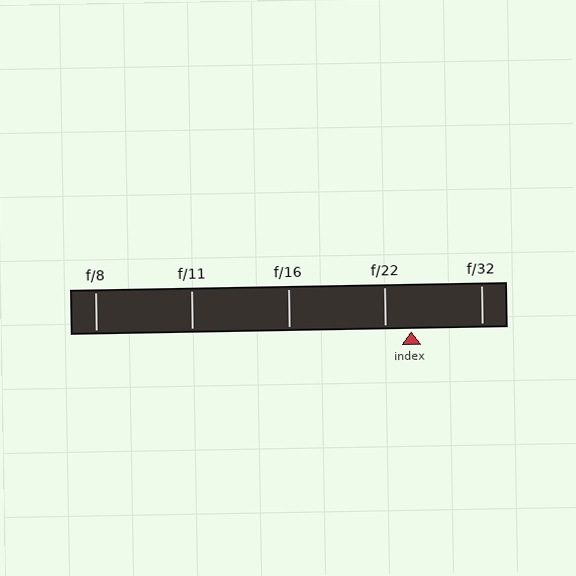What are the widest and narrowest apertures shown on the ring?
The widest aperture shown is f/8 and the narrowest is f/32.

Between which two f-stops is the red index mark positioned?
The index mark is between f/22 and f/32.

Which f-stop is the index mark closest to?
The index mark is closest to f/22.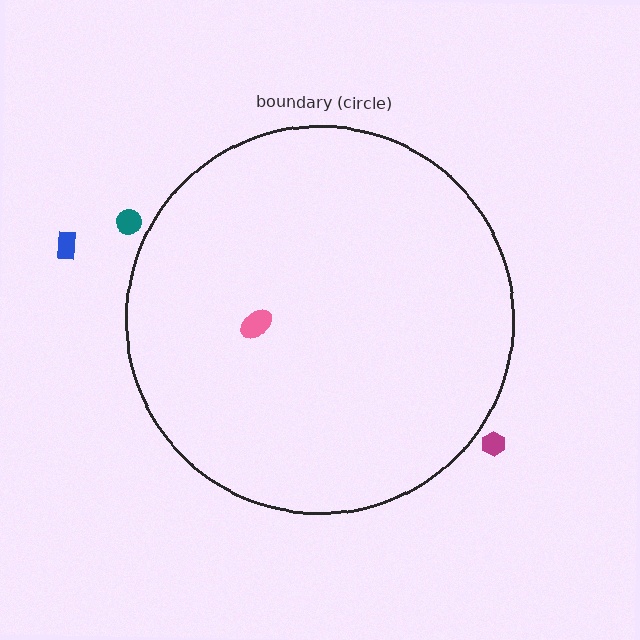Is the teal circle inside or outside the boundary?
Outside.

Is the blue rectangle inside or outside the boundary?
Outside.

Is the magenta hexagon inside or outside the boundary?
Outside.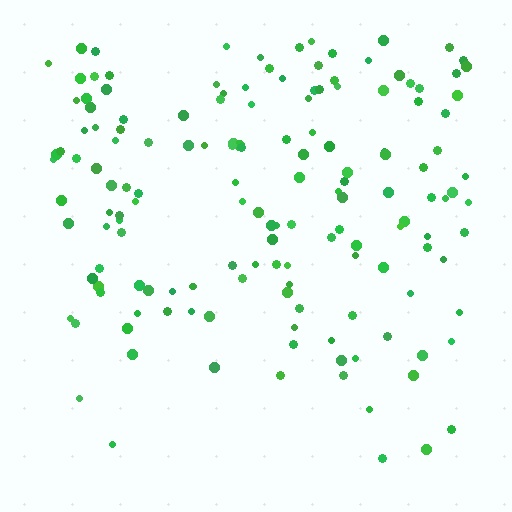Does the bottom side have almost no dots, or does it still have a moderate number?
Still a moderate number, just noticeably fewer than the top.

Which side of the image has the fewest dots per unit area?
The bottom.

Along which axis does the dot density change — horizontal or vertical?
Vertical.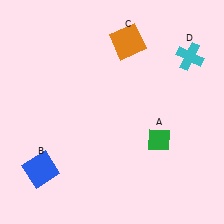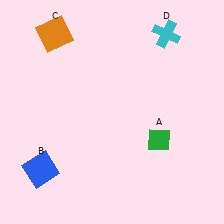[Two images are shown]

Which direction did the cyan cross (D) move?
The cyan cross (D) moved left.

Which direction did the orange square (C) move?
The orange square (C) moved left.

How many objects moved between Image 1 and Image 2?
2 objects moved between the two images.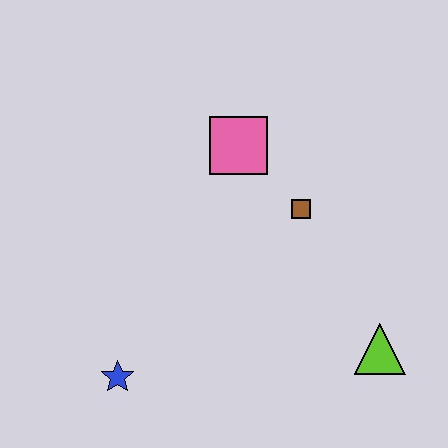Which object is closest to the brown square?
The pink square is closest to the brown square.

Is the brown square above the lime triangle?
Yes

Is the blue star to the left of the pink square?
Yes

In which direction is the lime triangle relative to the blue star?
The lime triangle is to the right of the blue star.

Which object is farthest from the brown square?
The blue star is farthest from the brown square.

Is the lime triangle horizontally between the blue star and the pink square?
No